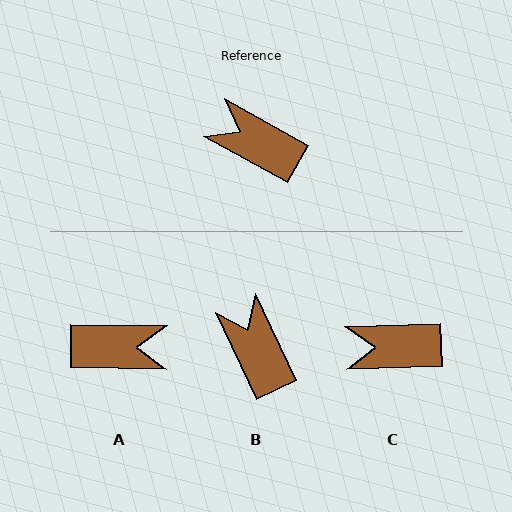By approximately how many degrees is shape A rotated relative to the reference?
Approximately 152 degrees clockwise.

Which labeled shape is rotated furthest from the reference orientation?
A, about 152 degrees away.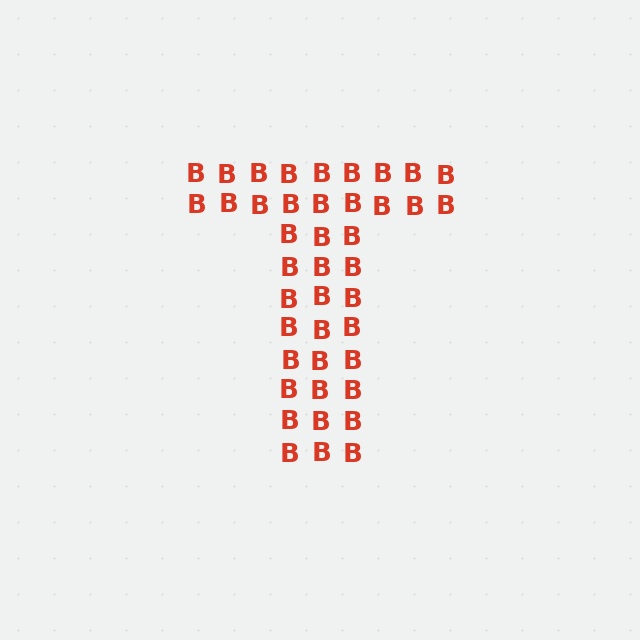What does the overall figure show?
The overall figure shows the letter T.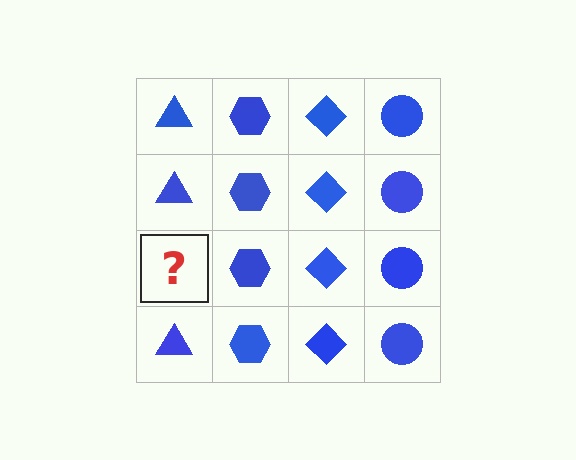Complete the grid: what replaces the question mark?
The question mark should be replaced with a blue triangle.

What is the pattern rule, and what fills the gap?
The rule is that each column has a consistent shape. The gap should be filled with a blue triangle.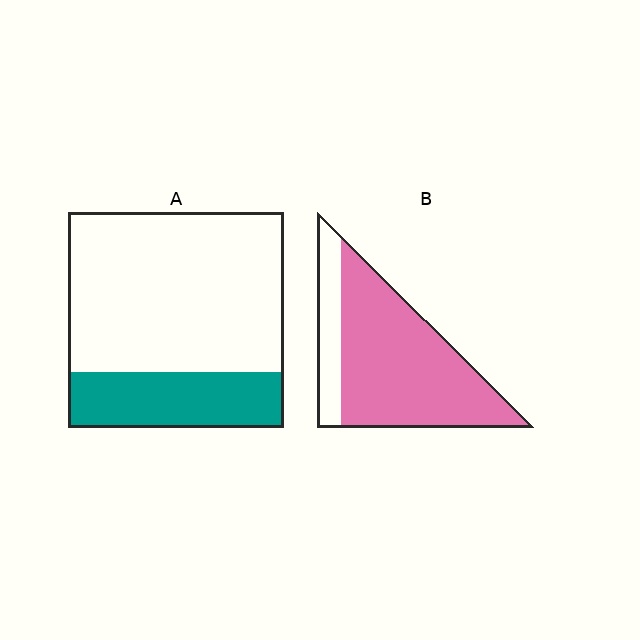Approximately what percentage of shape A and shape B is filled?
A is approximately 25% and B is approximately 80%.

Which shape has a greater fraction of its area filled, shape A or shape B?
Shape B.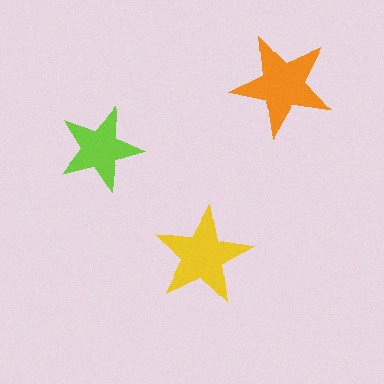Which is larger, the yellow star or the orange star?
The orange one.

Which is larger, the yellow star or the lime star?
The yellow one.